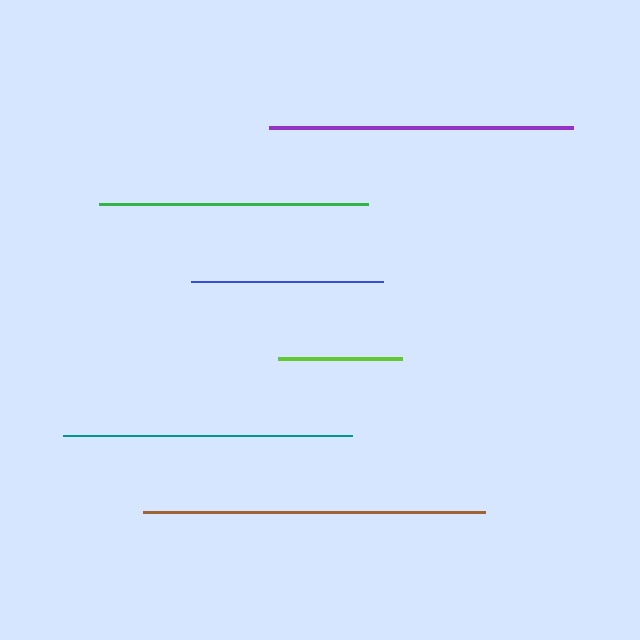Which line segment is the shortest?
The lime line is the shortest at approximately 125 pixels.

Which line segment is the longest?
The brown line is the longest at approximately 342 pixels.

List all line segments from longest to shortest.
From longest to shortest: brown, purple, teal, green, blue, lime.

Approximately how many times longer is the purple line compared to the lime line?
The purple line is approximately 2.4 times the length of the lime line.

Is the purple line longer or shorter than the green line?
The purple line is longer than the green line.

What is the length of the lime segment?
The lime segment is approximately 125 pixels long.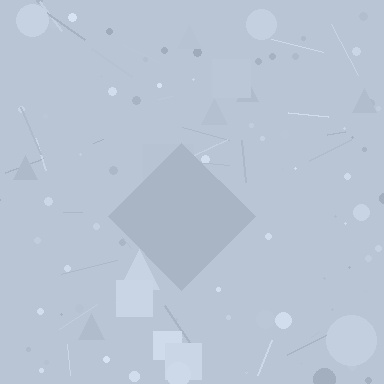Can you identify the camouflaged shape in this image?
The camouflaged shape is a diamond.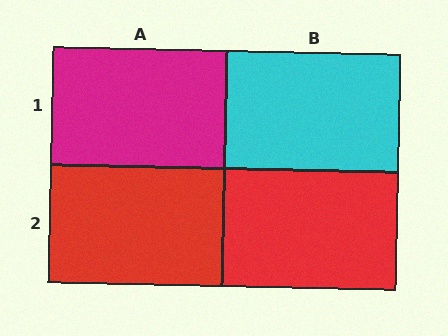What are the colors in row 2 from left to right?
Red, red.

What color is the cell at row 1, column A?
Magenta.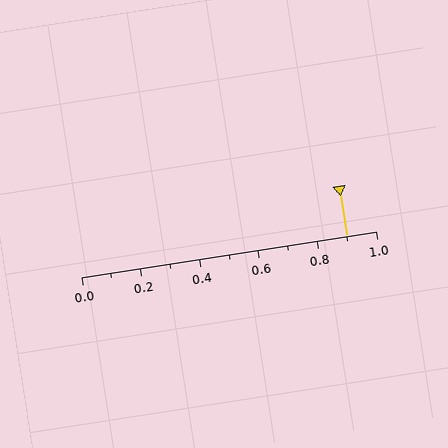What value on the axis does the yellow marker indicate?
The marker indicates approximately 0.9.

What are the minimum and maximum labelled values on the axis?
The axis runs from 0.0 to 1.0.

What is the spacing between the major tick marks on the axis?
The major ticks are spaced 0.2 apart.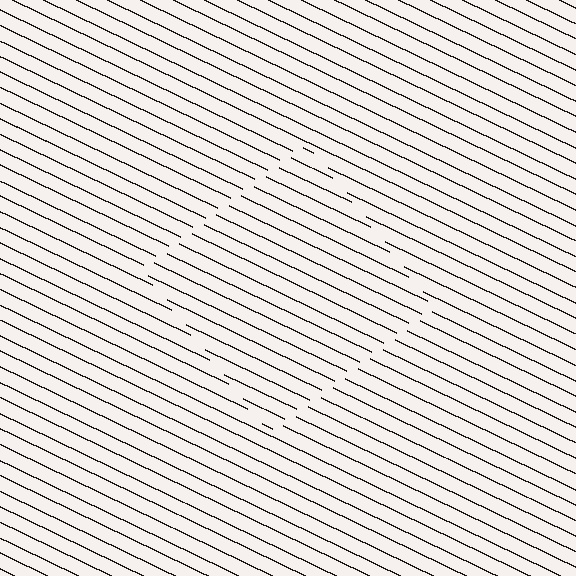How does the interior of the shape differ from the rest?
The interior of the shape contains the same grating, shifted by half a period — the contour is defined by the phase discontinuity where line-ends from the inner and outer gratings abut.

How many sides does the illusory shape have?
4 sides — the line-ends trace a square.